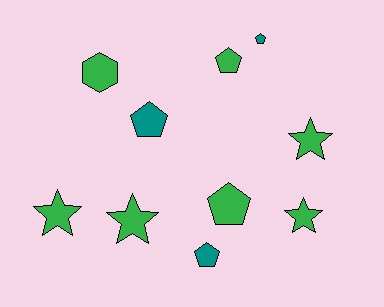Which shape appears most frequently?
Pentagon, with 5 objects.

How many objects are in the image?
There are 10 objects.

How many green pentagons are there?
There are 2 green pentagons.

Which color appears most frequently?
Green, with 7 objects.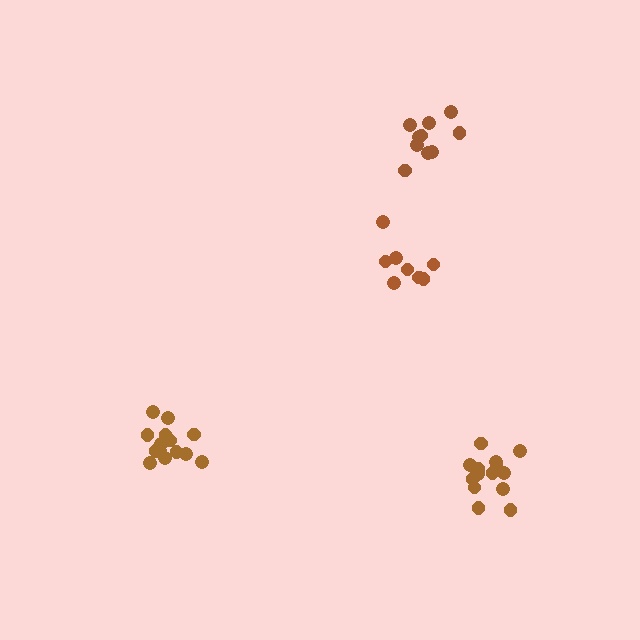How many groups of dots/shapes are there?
There are 4 groups.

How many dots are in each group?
Group 1: 8 dots, Group 2: 10 dots, Group 3: 14 dots, Group 4: 14 dots (46 total).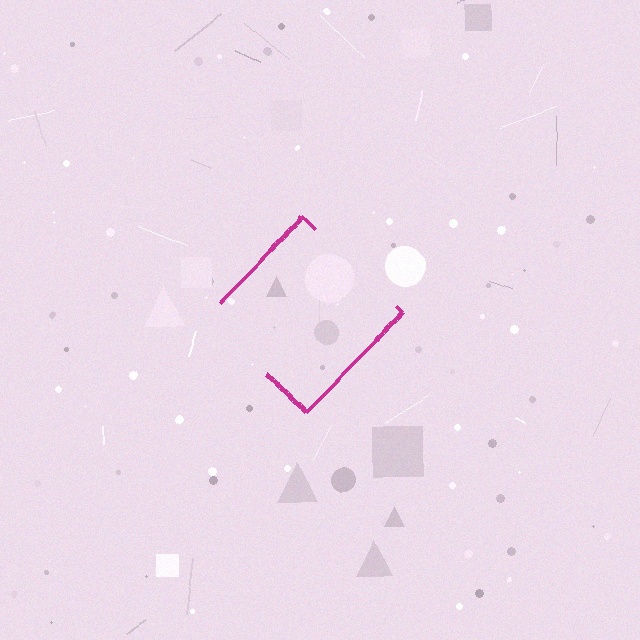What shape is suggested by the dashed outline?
The dashed outline suggests a diamond.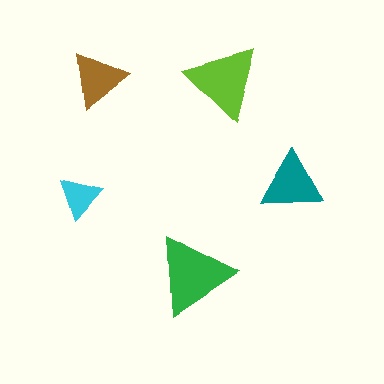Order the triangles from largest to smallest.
the green one, the lime one, the teal one, the brown one, the cyan one.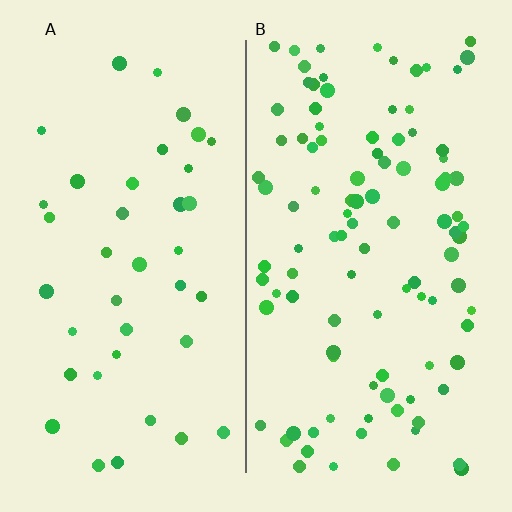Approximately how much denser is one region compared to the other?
Approximately 2.6× — region B over region A.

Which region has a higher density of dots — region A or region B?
B (the right).